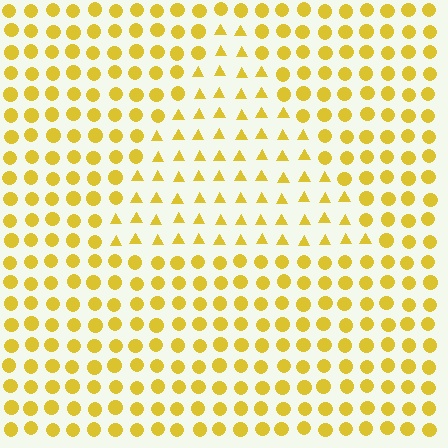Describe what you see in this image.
The image is filled with small yellow elements arranged in a uniform grid. A triangle-shaped region contains triangles, while the surrounding area contains circles. The boundary is defined purely by the change in element shape.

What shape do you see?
I see a triangle.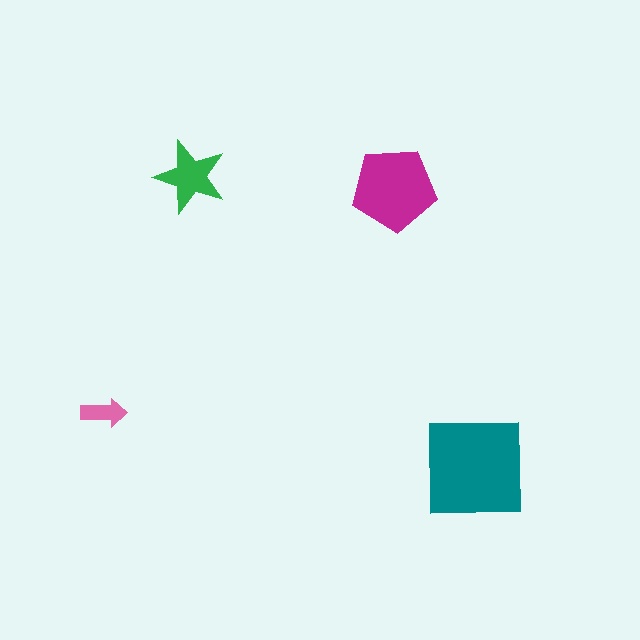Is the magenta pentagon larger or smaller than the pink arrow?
Larger.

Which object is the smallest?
The pink arrow.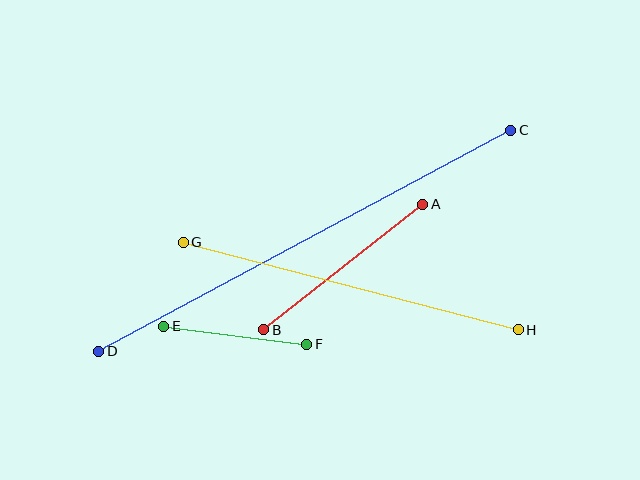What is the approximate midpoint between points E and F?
The midpoint is at approximately (235, 335) pixels.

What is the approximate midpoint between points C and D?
The midpoint is at approximately (305, 241) pixels.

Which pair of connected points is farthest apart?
Points C and D are farthest apart.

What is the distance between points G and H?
The distance is approximately 346 pixels.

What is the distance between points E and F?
The distance is approximately 144 pixels.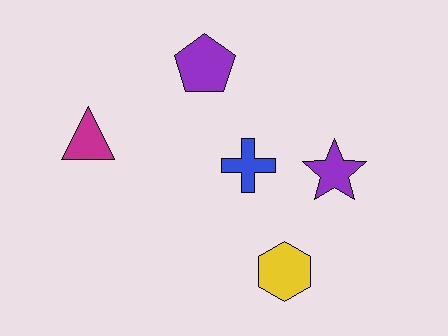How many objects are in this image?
There are 5 objects.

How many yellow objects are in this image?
There is 1 yellow object.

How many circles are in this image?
There are no circles.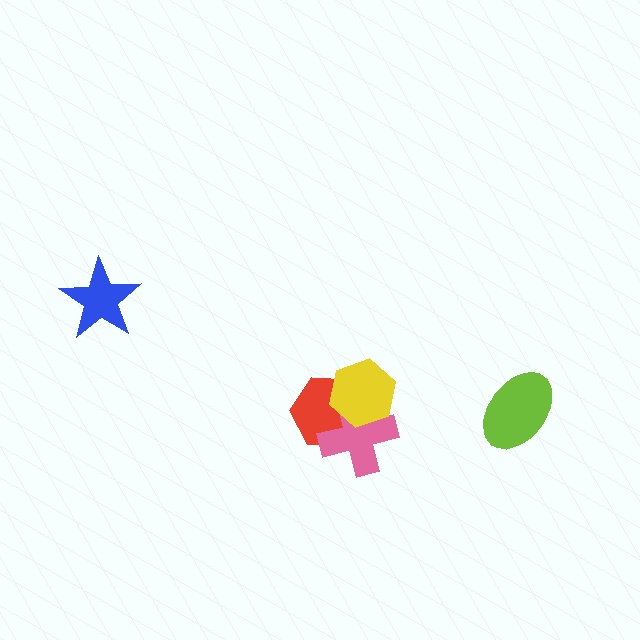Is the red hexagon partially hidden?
Yes, it is partially covered by another shape.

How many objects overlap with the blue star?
0 objects overlap with the blue star.